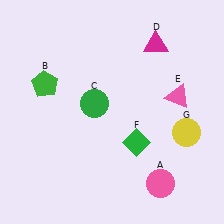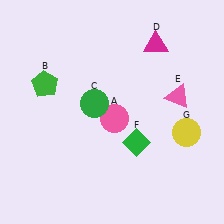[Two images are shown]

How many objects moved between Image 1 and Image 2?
1 object moved between the two images.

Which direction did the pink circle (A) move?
The pink circle (A) moved up.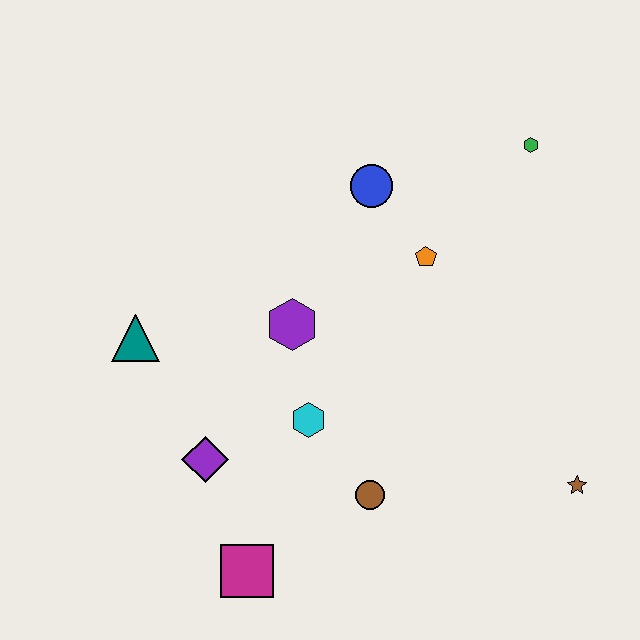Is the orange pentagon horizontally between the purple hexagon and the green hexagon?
Yes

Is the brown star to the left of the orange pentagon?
No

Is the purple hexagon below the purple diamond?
No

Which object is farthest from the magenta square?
The green hexagon is farthest from the magenta square.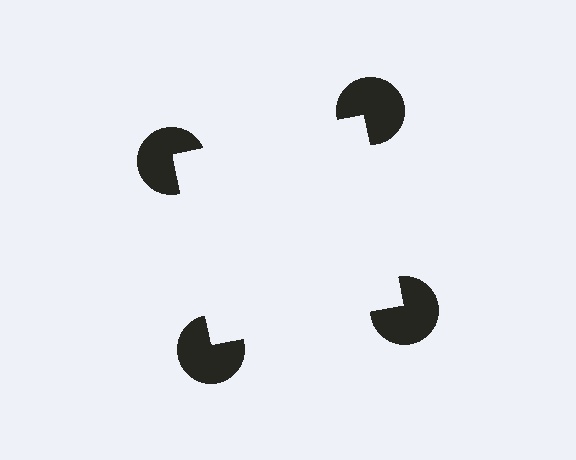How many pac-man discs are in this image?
There are 4 — one at each vertex of the illusory square.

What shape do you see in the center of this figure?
An illusory square — its edges are inferred from the aligned wedge cuts in the pac-man discs, not physically drawn.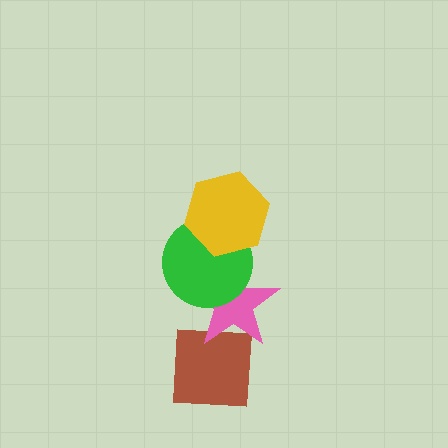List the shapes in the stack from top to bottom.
From top to bottom: the yellow hexagon, the green circle, the pink star, the brown square.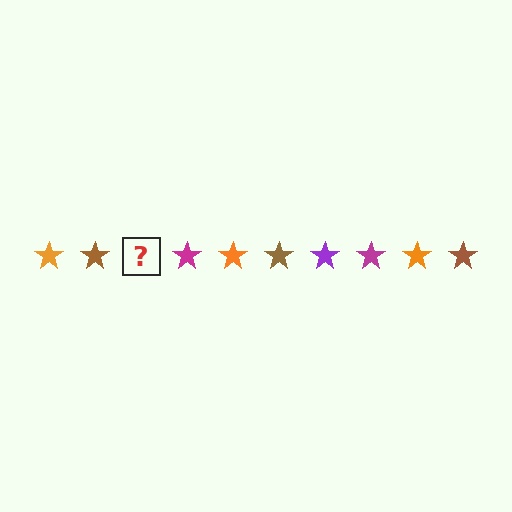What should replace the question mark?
The question mark should be replaced with a purple star.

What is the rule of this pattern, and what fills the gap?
The rule is that the pattern cycles through orange, brown, purple, magenta stars. The gap should be filled with a purple star.